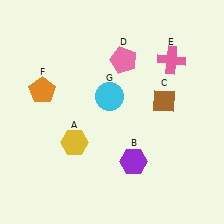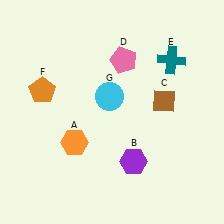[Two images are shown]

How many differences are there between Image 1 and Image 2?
There are 2 differences between the two images.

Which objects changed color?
A changed from yellow to orange. E changed from pink to teal.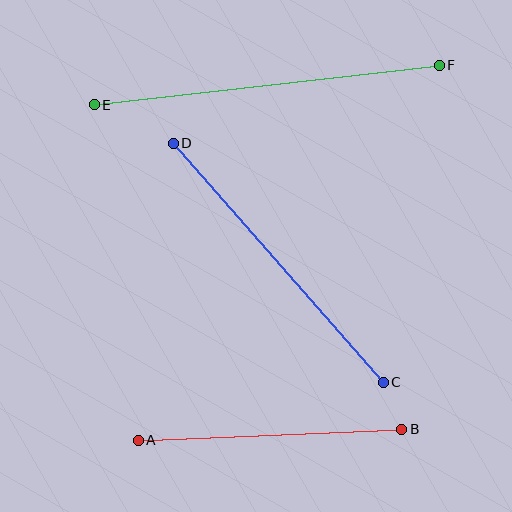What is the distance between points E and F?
The distance is approximately 347 pixels.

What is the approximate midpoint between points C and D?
The midpoint is at approximately (278, 263) pixels.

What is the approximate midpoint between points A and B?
The midpoint is at approximately (270, 435) pixels.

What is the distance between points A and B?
The distance is approximately 264 pixels.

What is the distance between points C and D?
The distance is approximately 318 pixels.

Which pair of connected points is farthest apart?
Points E and F are farthest apart.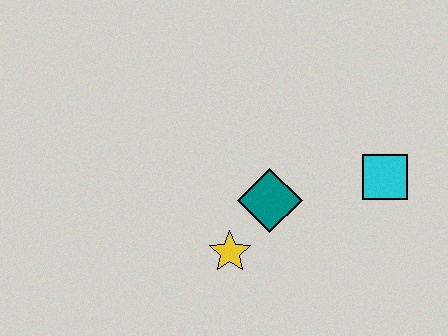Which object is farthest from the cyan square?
The yellow star is farthest from the cyan square.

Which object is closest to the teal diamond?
The yellow star is closest to the teal diamond.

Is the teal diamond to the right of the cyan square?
No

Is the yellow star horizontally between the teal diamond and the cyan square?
No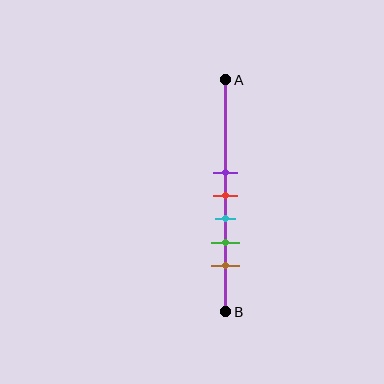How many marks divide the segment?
There are 5 marks dividing the segment.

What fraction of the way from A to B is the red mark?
The red mark is approximately 50% (0.5) of the way from A to B.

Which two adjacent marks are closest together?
The purple and red marks are the closest adjacent pair.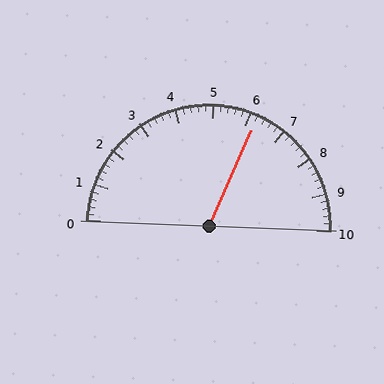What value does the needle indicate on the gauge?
The needle indicates approximately 6.2.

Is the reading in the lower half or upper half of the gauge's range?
The reading is in the upper half of the range (0 to 10).